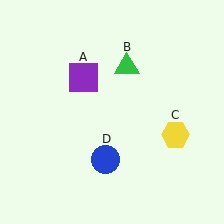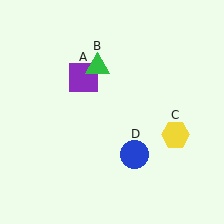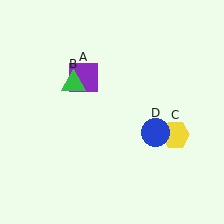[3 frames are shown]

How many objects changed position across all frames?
2 objects changed position: green triangle (object B), blue circle (object D).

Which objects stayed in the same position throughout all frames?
Purple square (object A) and yellow hexagon (object C) remained stationary.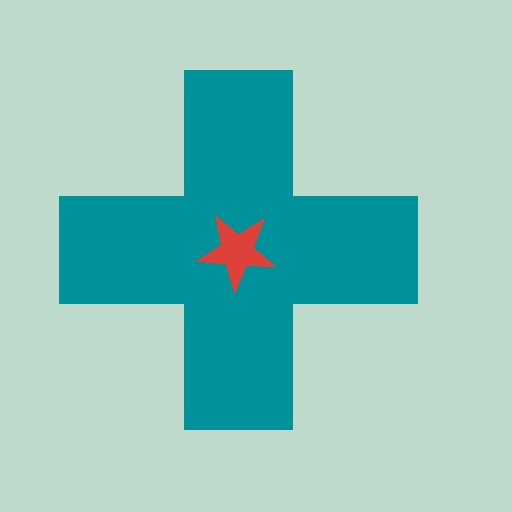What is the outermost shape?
The teal cross.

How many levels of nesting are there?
2.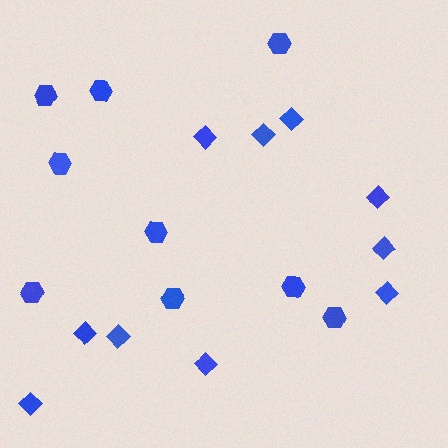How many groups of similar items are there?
There are 2 groups: one group of hexagons (9) and one group of diamonds (10).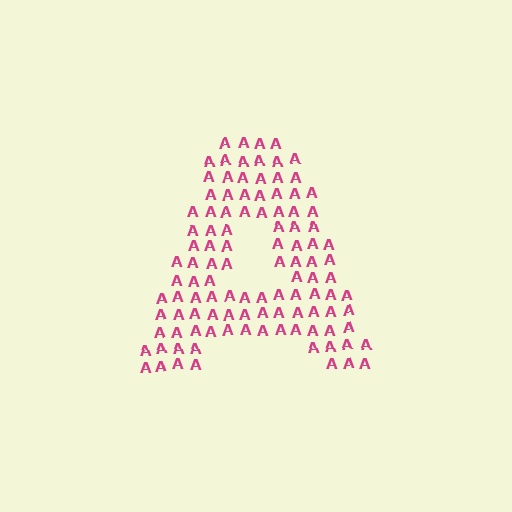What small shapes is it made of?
It is made of small letter A's.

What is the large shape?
The large shape is the letter A.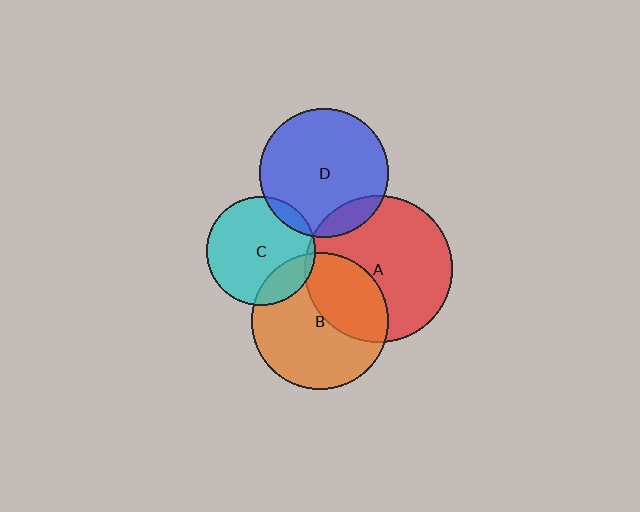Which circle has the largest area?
Circle A (red).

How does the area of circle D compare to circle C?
Approximately 1.4 times.